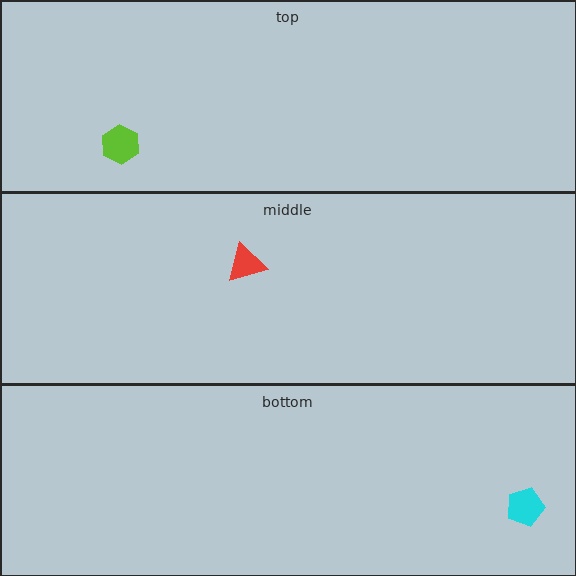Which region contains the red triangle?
The middle region.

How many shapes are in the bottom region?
1.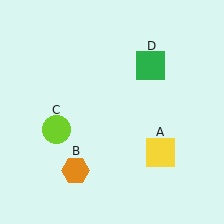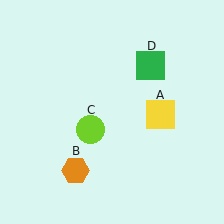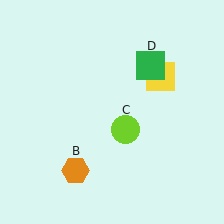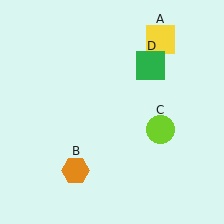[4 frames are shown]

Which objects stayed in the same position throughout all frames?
Orange hexagon (object B) and green square (object D) remained stationary.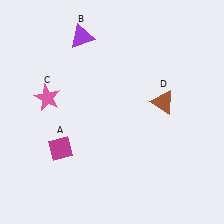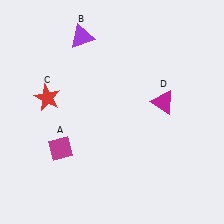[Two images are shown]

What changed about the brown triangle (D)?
In Image 1, D is brown. In Image 2, it changed to magenta.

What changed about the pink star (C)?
In Image 1, C is pink. In Image 2, it changed to red.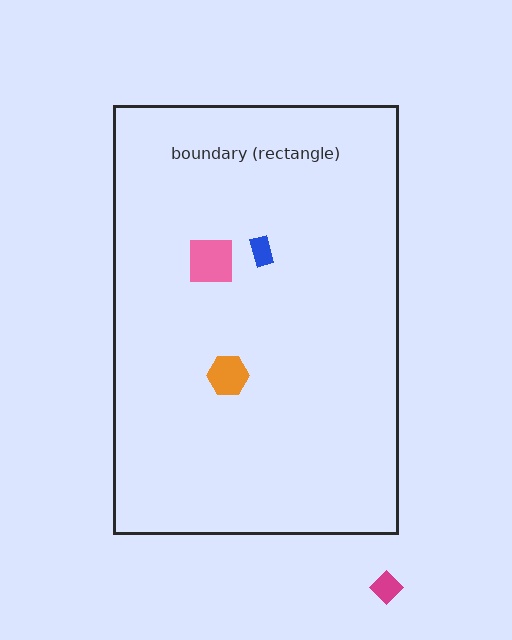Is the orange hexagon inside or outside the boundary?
Inside.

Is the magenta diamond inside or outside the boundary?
Outside.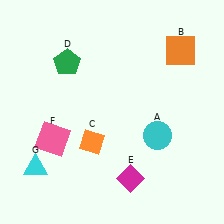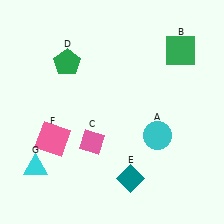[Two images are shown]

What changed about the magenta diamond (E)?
In Image 1, E is magenta. In Image 2, it changed to teal.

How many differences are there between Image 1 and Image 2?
There are 3 differences between the two images.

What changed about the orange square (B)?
In Image 1, B is orange. In Image 2, it changed to green.